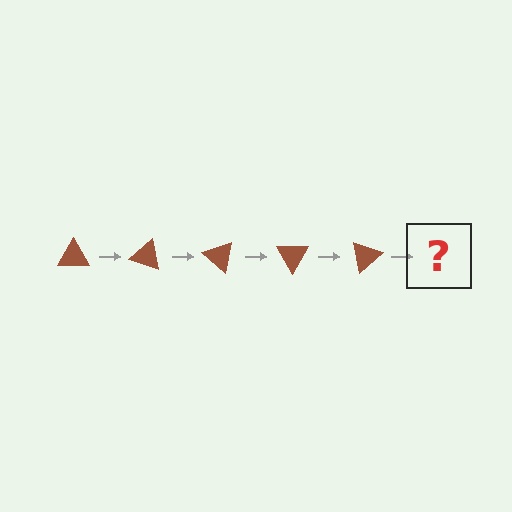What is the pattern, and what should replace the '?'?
The pattern is that the triangle rotates 20 degrees each step. The '?' should be a brown triangle rotated 100 degrees.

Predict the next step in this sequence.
The next step is a brown triangle rotated 100 degrees.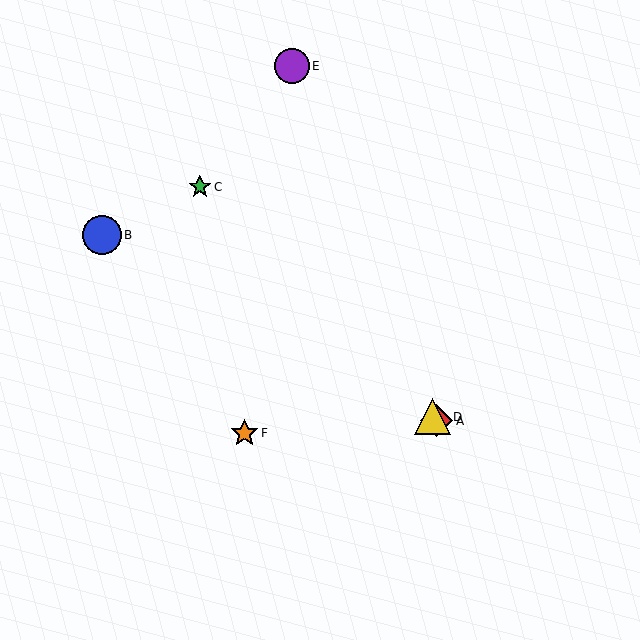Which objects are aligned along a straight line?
Objects A, C, D are aligned along a straight line.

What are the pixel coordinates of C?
Object C is at (200, 187).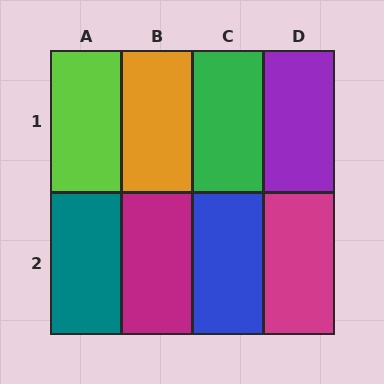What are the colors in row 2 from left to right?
Teal, magenta, blue, magenta.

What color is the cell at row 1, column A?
Lime.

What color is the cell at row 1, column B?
Orange.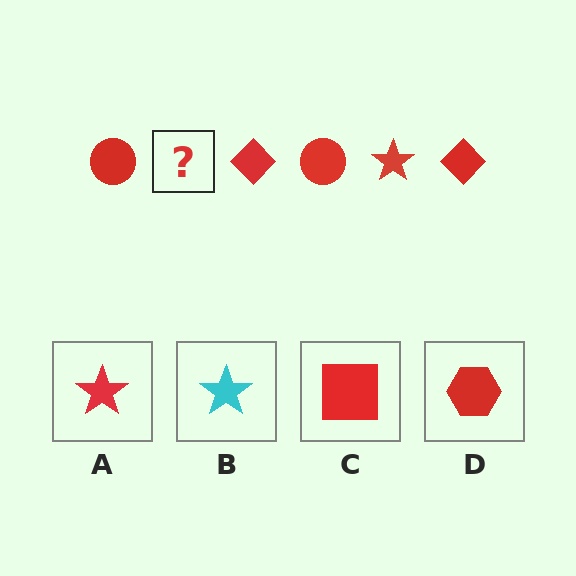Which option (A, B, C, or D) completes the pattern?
A.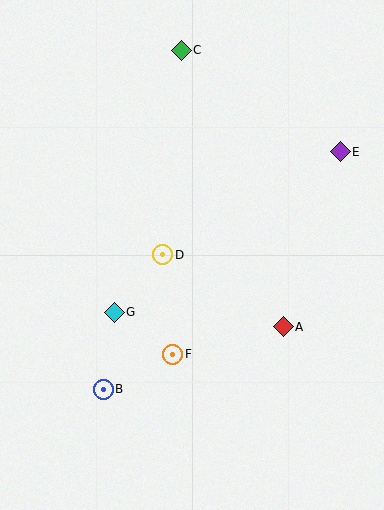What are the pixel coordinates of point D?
Point D is at (163, 255).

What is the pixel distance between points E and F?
The distance between E and F is 263 pixels.